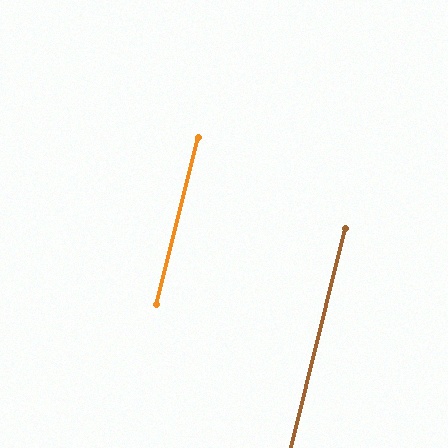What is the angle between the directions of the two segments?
Approximately 0 degrees.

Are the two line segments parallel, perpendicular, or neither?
Parallel — their directions differ by only 0.3°.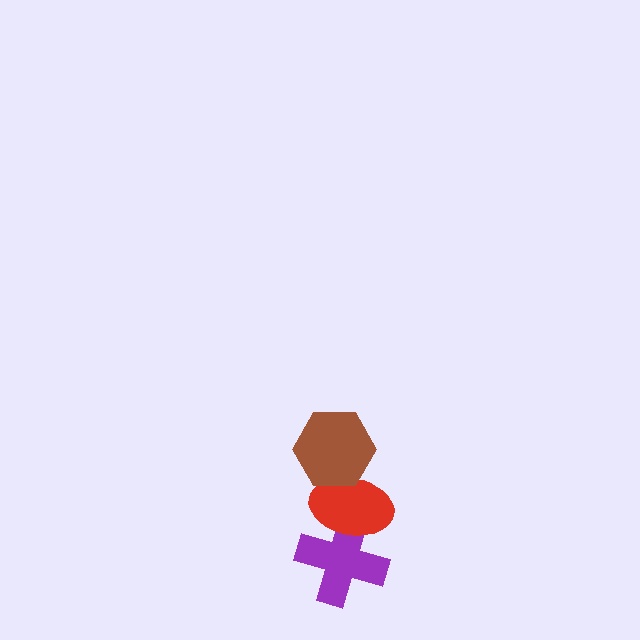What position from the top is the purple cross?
The purple cross is 3rd from the top.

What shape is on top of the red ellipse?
The brown hexagon is on top of the red ellipse.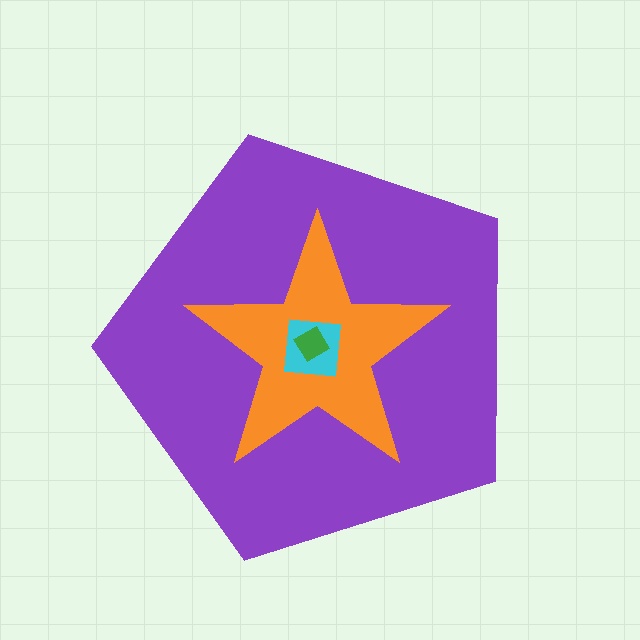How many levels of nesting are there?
4.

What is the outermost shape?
The purple pentagon.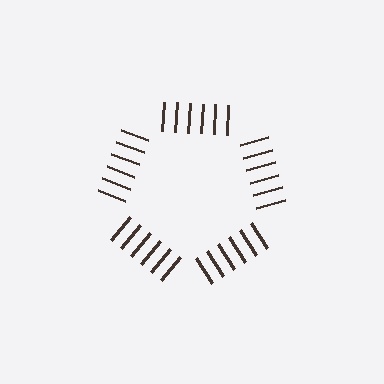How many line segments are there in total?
30 — 6 along each of the 5 edges.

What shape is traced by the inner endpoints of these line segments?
An illusory pentagon — the line segments terminate on its edges but no continuous stroke is drawn.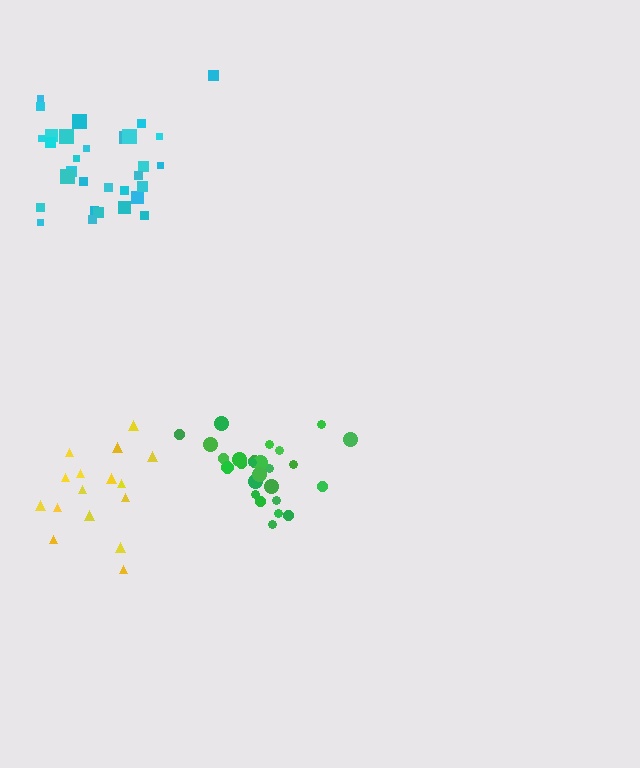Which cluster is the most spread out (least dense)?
Yellow.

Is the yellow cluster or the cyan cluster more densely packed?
Cyan.